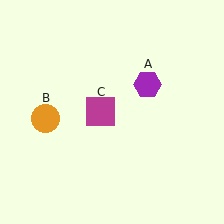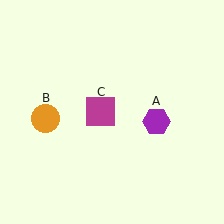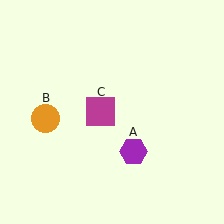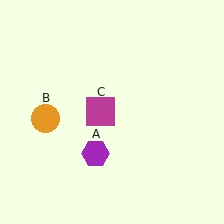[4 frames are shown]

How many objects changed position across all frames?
1 object changed position: purple hexagon (object A).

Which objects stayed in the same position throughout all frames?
Orange circle (object B) and magenta square (object C) remained stationary.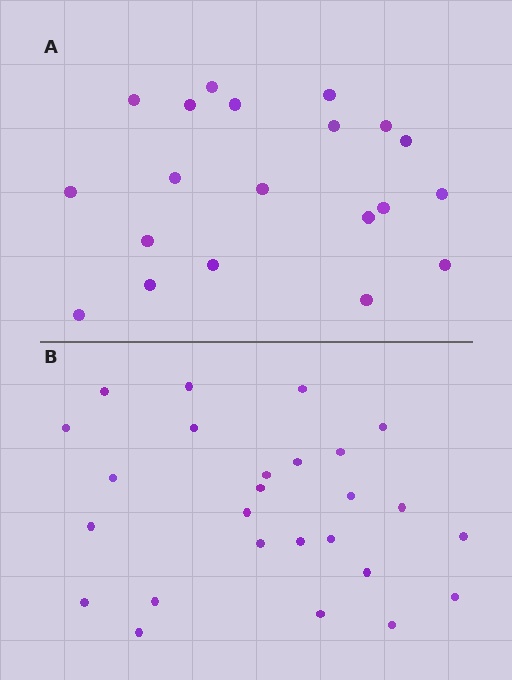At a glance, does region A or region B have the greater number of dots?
Region B (the bottom region) has more dots.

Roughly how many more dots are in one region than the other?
Region B has about 6 more dots than region A.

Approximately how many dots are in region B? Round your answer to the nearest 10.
About 30 dots. (The exact count is 26, which rounds to 30.)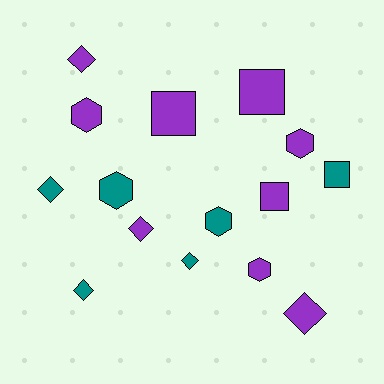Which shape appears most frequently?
Diamond, with 6 objects.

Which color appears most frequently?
Purple, with 9 objects.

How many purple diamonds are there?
There are 3 purple diamonds.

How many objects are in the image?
There are 15 objects.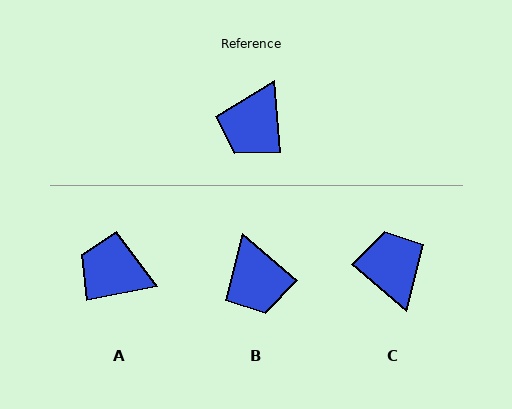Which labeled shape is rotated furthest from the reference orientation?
C, about 135 degrees away.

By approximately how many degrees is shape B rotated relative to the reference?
Approximately 44 degrees counter-clockwise.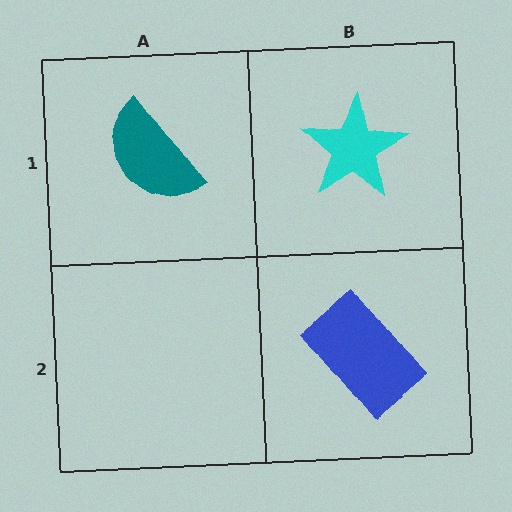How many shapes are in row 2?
1 shape.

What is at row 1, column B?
A cyan star.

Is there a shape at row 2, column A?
No, that cell is empty.